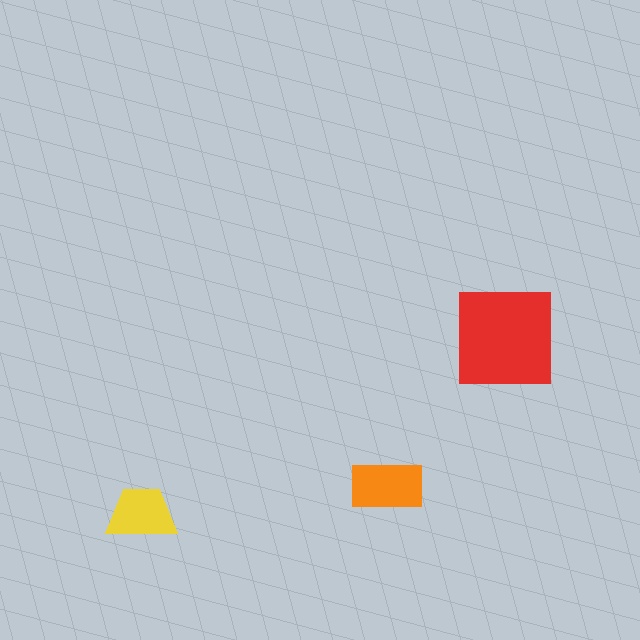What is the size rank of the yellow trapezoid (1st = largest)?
3rd.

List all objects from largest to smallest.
The red square, the orange rectangle, the yellow trapezoid.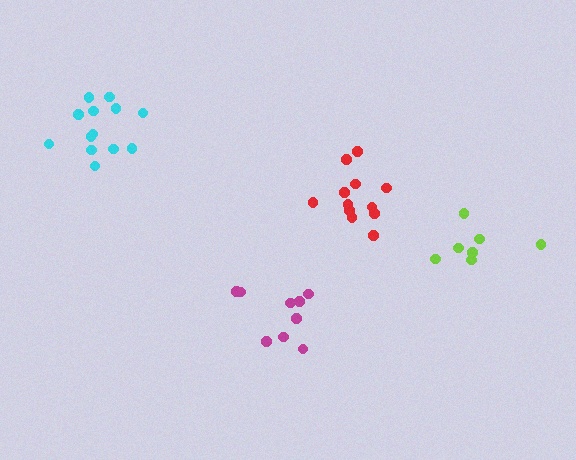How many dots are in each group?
Group 1: 7 dots, Group 2: 9 dots, Group 3: 12 dots, Group 4: 13 dots (41 total).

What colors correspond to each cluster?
The clusters are colored: lime, magenta, red, cyan.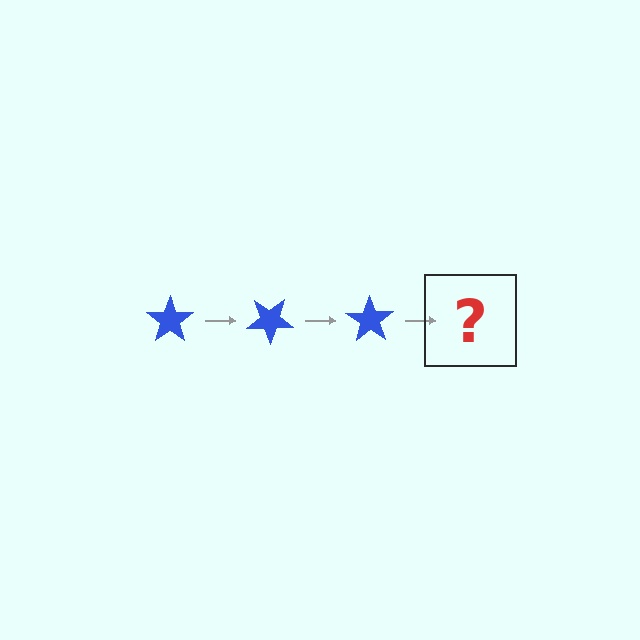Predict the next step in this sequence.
The next step is a blue star rotated 105 degrees.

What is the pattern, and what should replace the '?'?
The pattern is that the star rotates 35 degrees each step. The '?' should be a blue star rotated 105 degrees.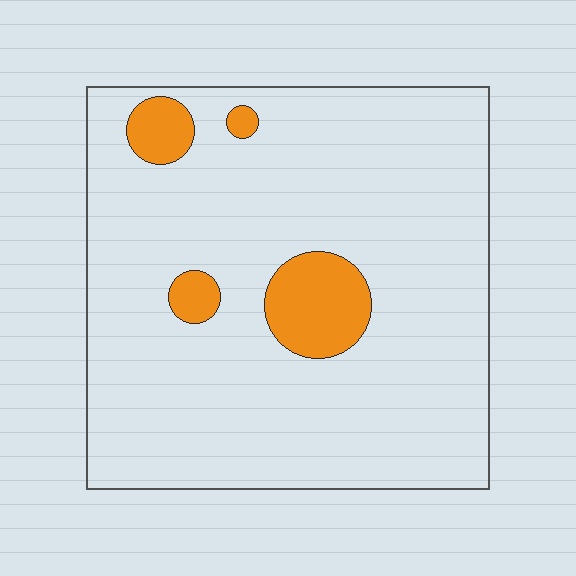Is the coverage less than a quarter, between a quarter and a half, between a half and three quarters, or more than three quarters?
Less than a quarter.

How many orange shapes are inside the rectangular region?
4.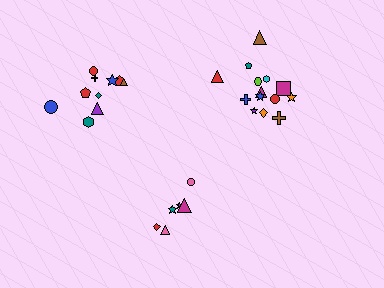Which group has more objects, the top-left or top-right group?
The top-right group.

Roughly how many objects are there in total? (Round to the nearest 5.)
Roughly 30 objects in total.